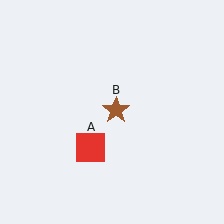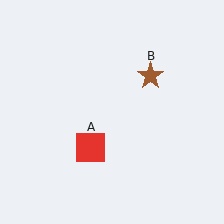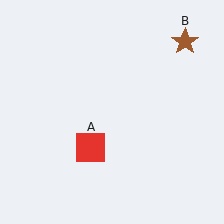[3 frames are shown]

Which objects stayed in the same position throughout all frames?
Red square (object A) remained stationary.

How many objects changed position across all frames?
1 object changed position: brown star (object B).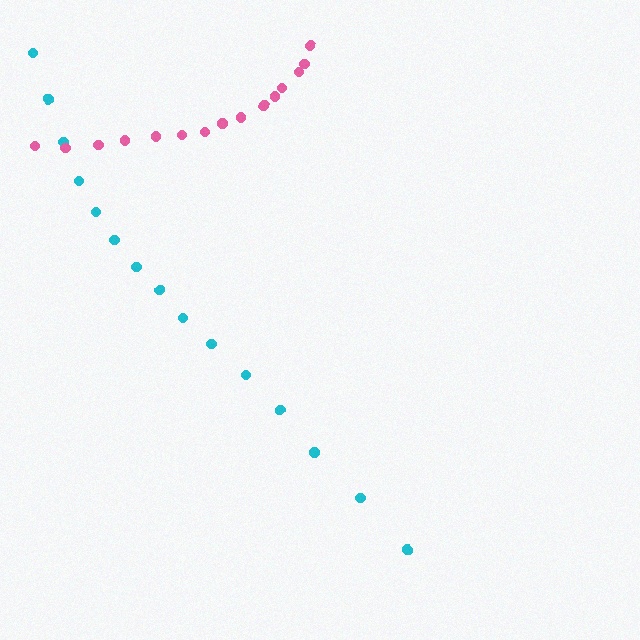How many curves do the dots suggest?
There are 2 distinct paths.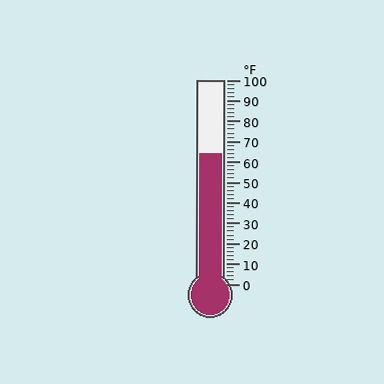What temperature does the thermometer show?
The thermometer shows approximately 64°F.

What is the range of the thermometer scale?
The thermometer scale ranges from 0°F to 100°F.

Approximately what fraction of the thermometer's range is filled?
The thermometer is filled to approximately 65% of its range.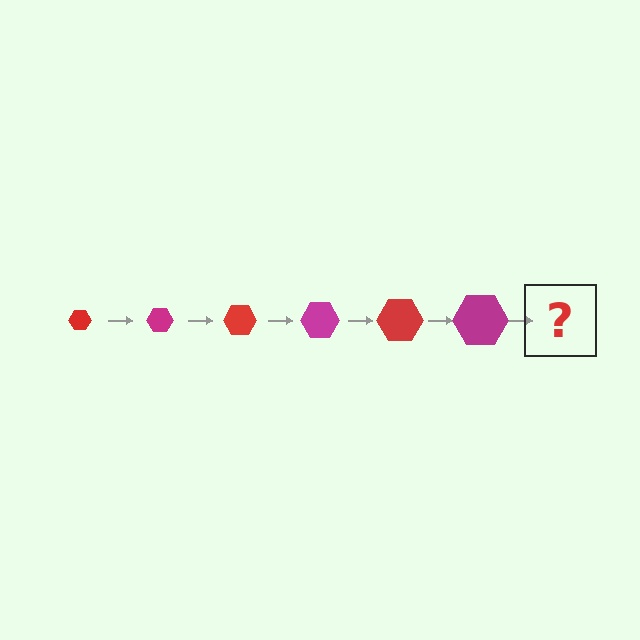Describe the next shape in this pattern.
It should be a red hexagon, larger than the previous one.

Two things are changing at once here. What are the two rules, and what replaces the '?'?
The two rules are that the hexagon grows larger each step and the color cycles through red and magenta. The '?' should be a red hexagon, larger than the previous one.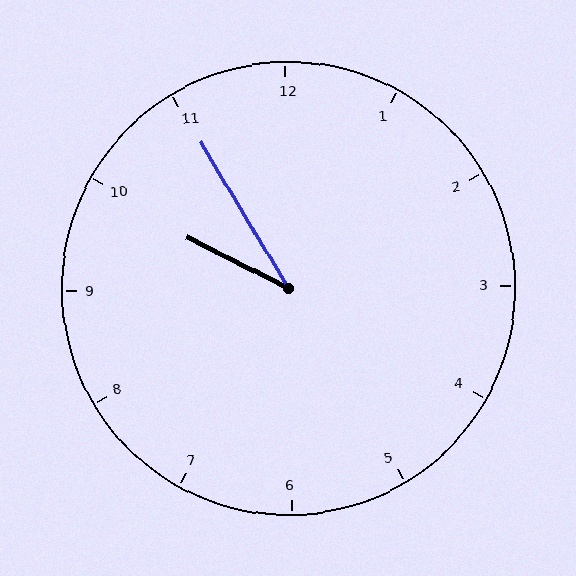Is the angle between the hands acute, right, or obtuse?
It is acute.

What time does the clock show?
9:55.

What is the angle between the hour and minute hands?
Approximately 32 degrees.